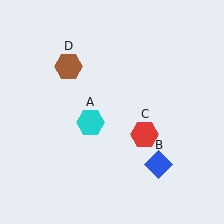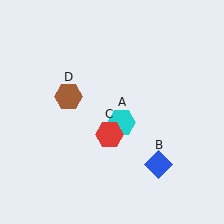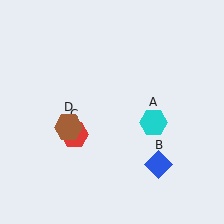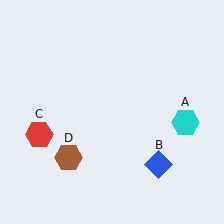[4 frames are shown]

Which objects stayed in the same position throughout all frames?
Blue diamond (object B) remained stationary.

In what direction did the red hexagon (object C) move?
The red hexagon (object C) moved left.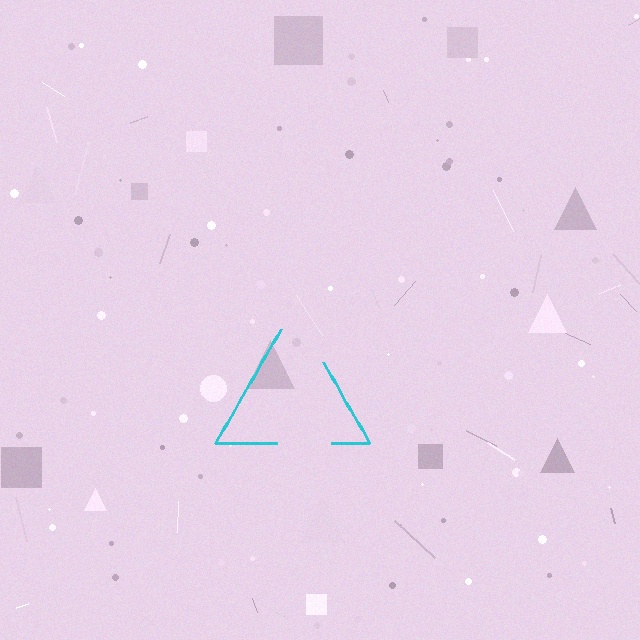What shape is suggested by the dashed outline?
The dashed outline suggests a triangle.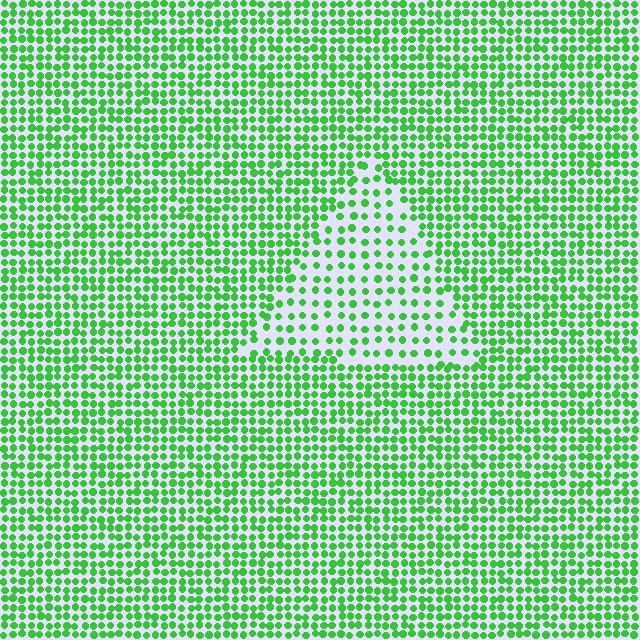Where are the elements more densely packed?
The elements are more densely packed outside the triangle boundary.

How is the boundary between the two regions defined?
The boundary is defined by a change in element density (approximately 1.9x ratio). All elements are the same color, size, and shape.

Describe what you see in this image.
The image contains small green elements arranged at two different densities. A triangle-shaped region is visible where the elements are less densely packed than the surrounding area.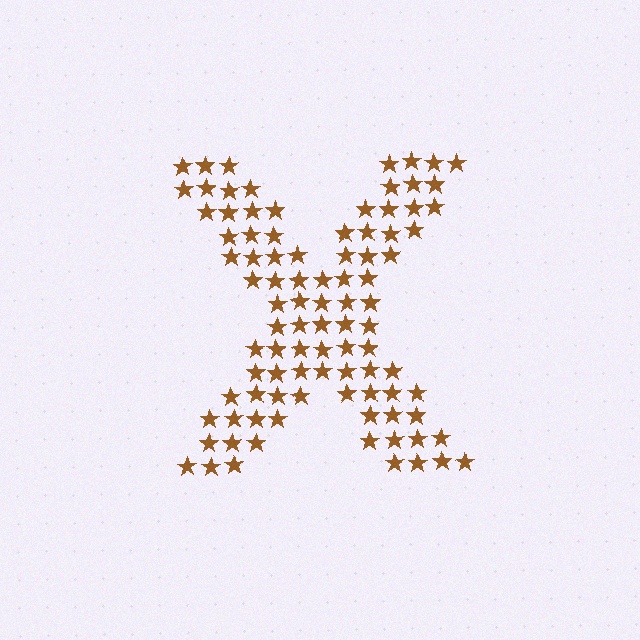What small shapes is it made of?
It is made of small stars.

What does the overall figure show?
The overall figure shows the letter X.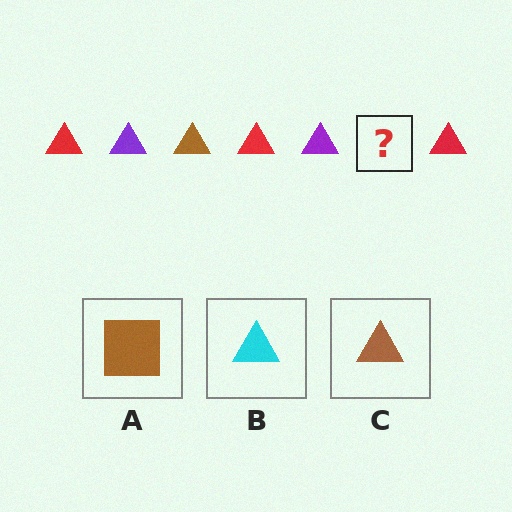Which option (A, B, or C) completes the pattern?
C.